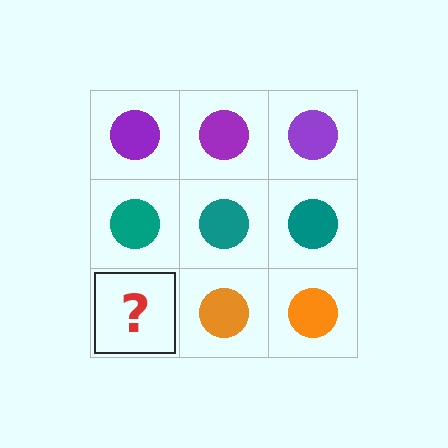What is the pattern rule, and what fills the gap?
The rule is that each row has a consistent color. The gap should be filled with an orange circle.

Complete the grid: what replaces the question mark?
The question mark should be replaced with an orange circle.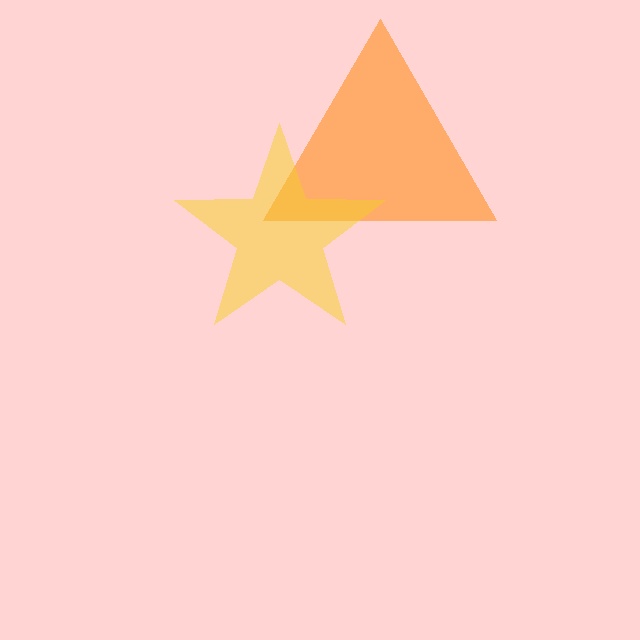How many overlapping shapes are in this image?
There are 2 overlapping shapes in the image.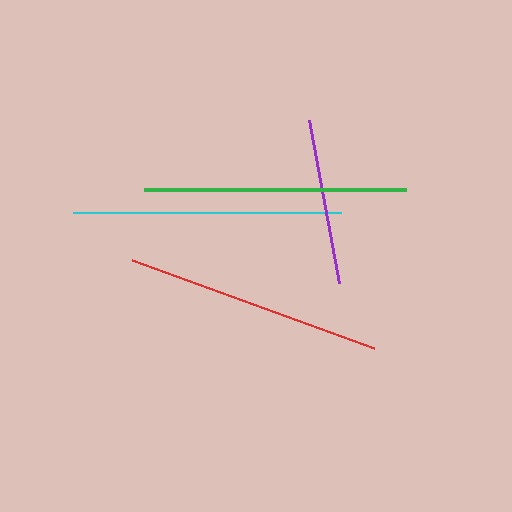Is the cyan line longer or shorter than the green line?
The cyan line is longer than the green line.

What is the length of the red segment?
The red segment is approximately 257 pixels long.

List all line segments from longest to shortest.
From longest to shortest: cyan, green, red, purple.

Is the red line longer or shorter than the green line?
The green line is longer than the red line.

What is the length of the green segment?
The green segment is approximately 262 pixels long.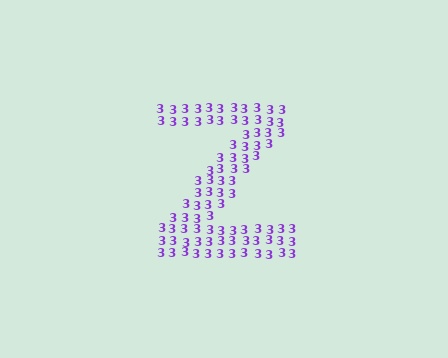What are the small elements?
The small elements are digit 3's.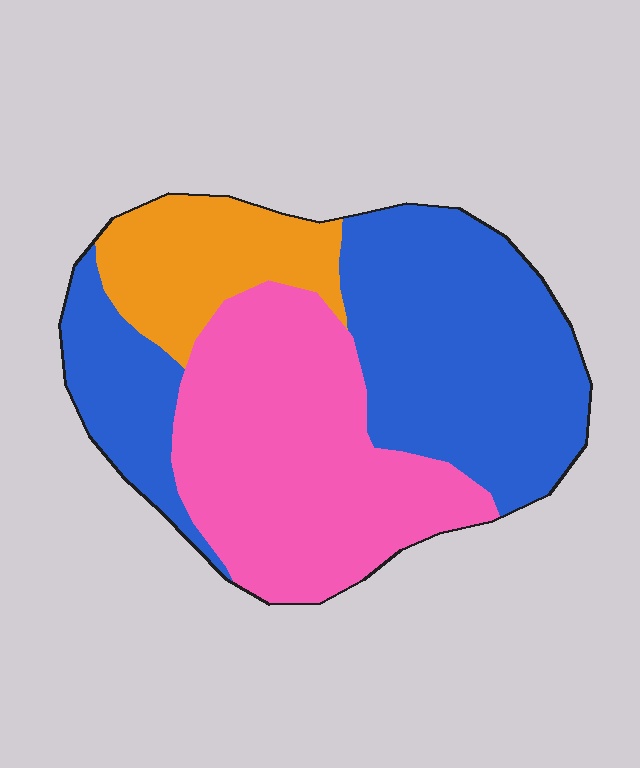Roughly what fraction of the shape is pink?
Pink covers roughly 40% of the shape.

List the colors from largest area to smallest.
From largest to smallest: blue, pink, orange.